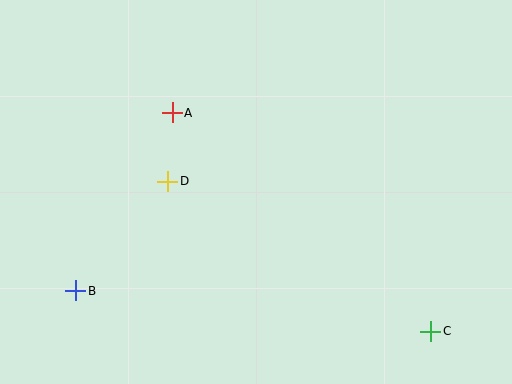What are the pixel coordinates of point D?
Point D is at (168, 181).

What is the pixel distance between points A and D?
The distance between A and D is 68 pixels.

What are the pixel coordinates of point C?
Point C is at (431, 331).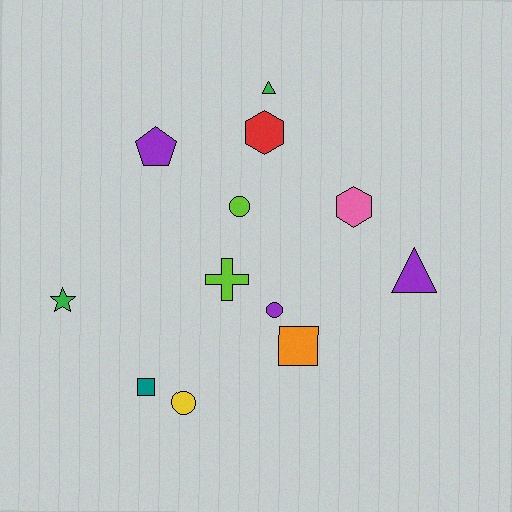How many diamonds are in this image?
There are no diamonds.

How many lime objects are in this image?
There are 2 lime objects.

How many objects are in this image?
There are 12 objects.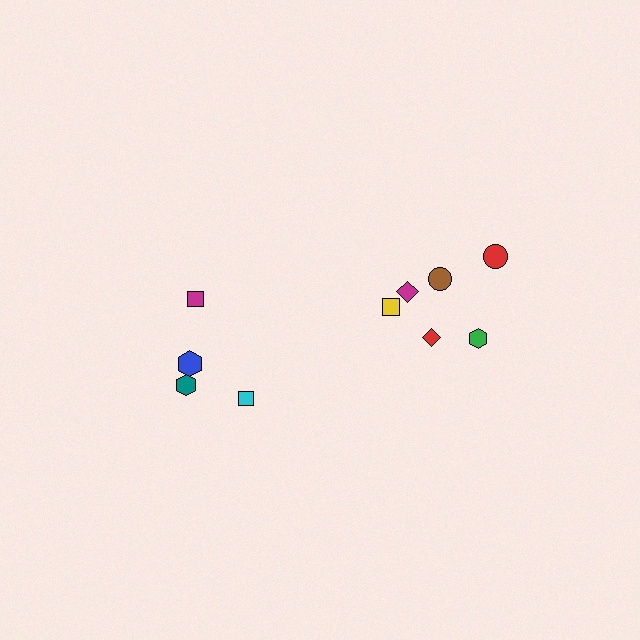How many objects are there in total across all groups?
There are 10 objects.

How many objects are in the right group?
There are 6 objects.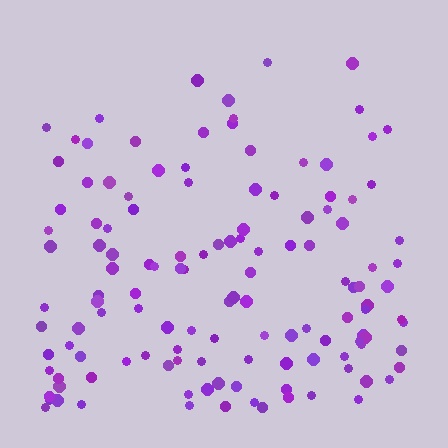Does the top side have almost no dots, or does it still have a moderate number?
Still a moderate number, just noticeably fewer than the bottom.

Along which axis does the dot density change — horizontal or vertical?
Vertical.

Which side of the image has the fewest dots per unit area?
The top.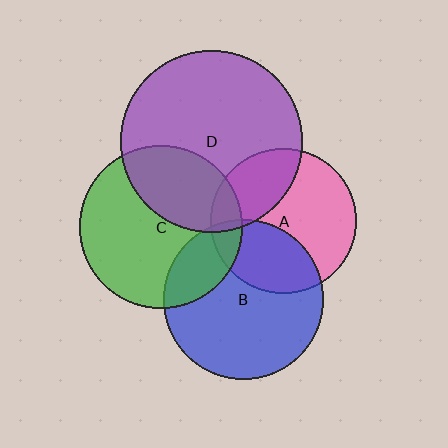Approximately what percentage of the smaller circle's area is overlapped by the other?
Approximately 35%.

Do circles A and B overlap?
Yes.